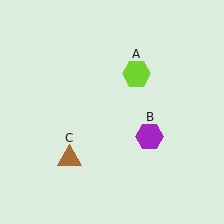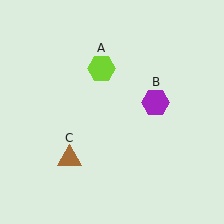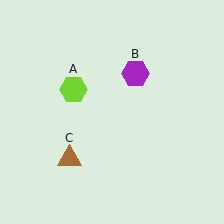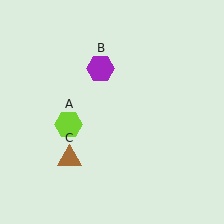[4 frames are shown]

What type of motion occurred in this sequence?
The lime hexagon (object A), purple hexagon (object B) rotated counterclockwise around the center of the scene.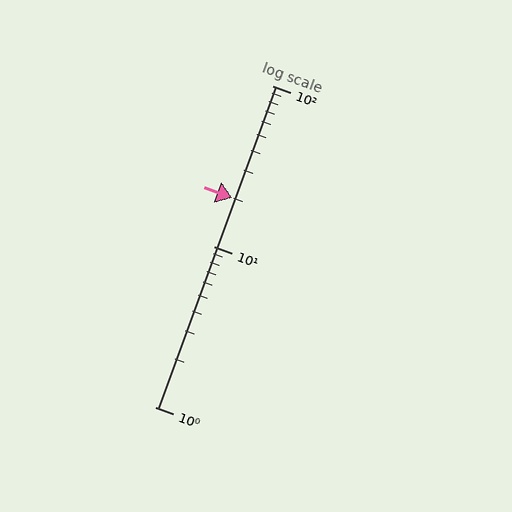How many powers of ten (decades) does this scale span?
The scale spans 2 decades, from 1 to 100.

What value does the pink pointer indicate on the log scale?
The pointer indicates approximately 20.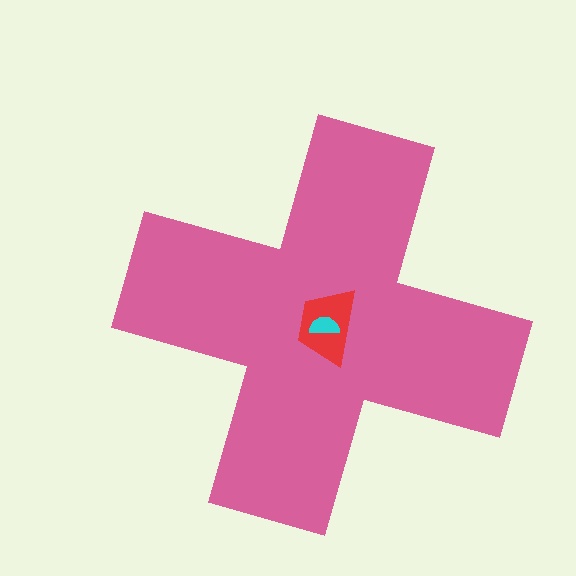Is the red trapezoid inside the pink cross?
Yes.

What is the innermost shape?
The cyan semicircle.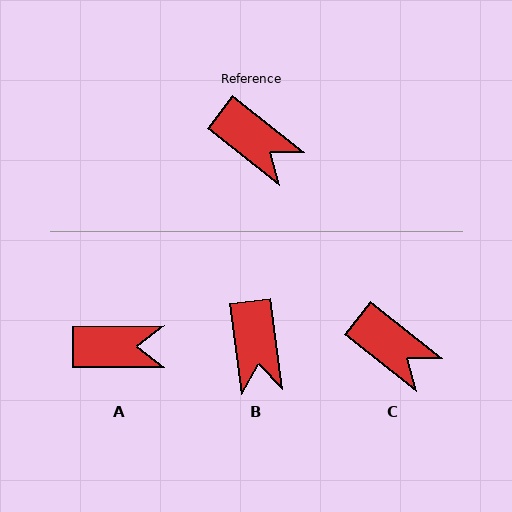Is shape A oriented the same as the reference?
No, it is off by about 38 degrees.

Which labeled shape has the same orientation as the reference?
C.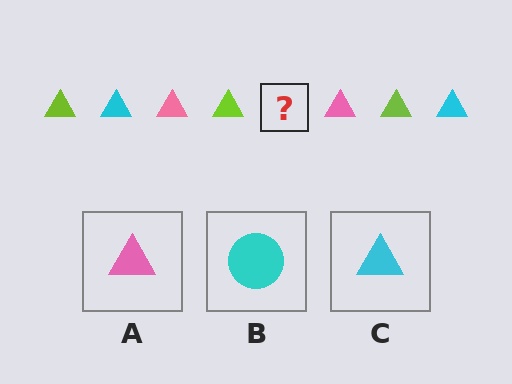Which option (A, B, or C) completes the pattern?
C.